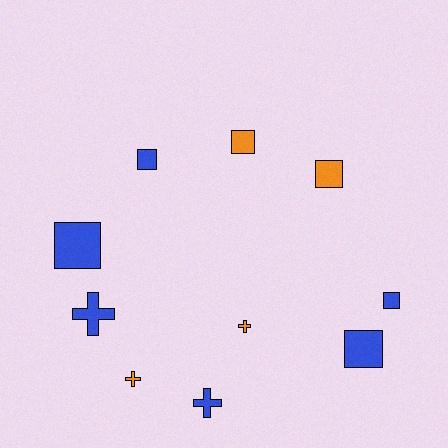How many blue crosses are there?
There are 2 blue crosses.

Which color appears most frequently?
Blue, with 6 objects.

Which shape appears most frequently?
Square, with 6 objects.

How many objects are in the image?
There are 10 objects.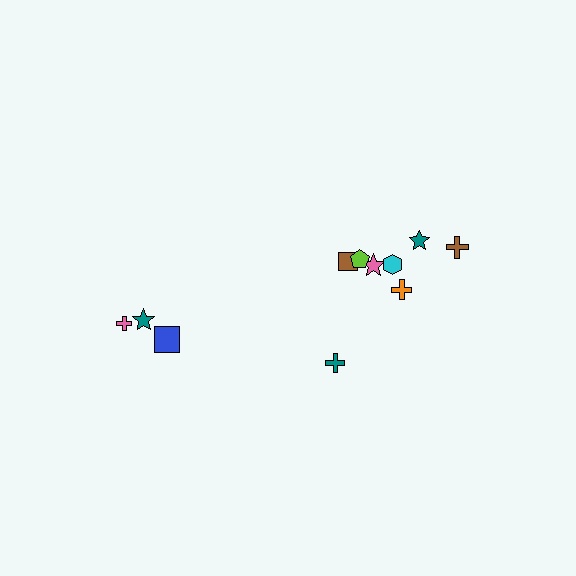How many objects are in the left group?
There are 3 objects.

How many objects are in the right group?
There are 8 objects.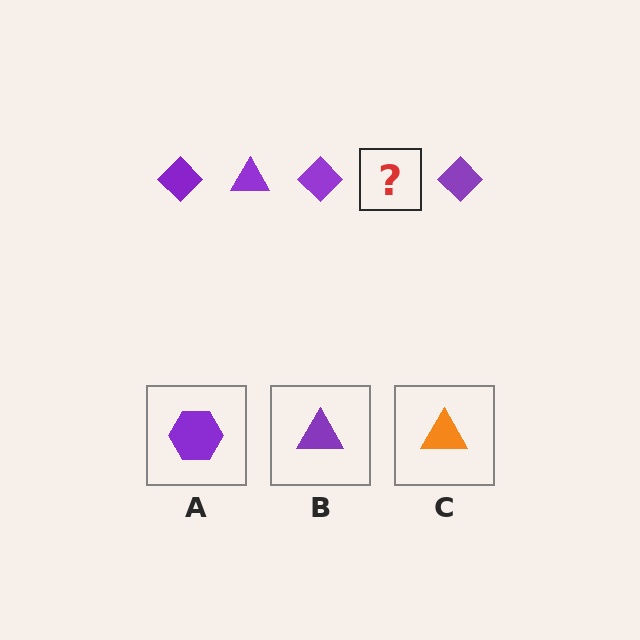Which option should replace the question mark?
Option B.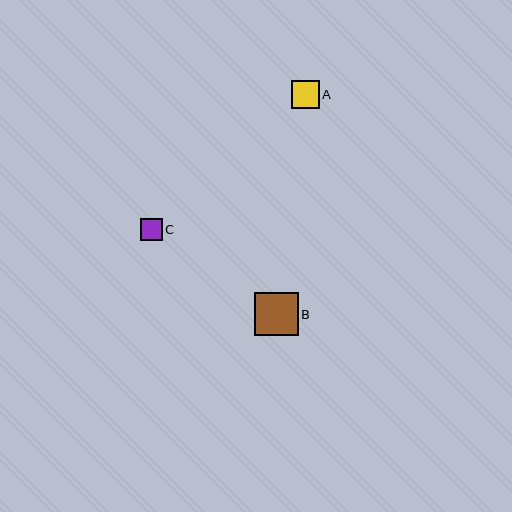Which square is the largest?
Square B is the largest with a size of approximately 44 pixels.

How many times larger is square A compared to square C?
Square A is approximately 1.3 times the size of square C.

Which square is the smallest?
Square C is the smallest with a size of approximately 22 pixels.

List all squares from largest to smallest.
From largest to smallest: B, A, C.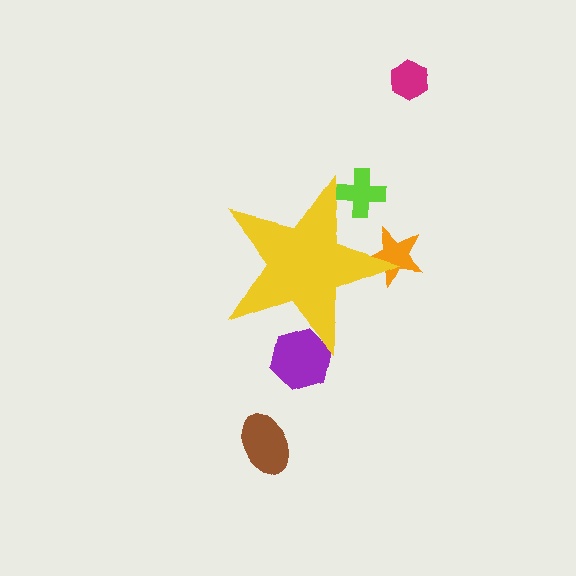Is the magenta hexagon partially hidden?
No, the magenta hexagon is fully visible.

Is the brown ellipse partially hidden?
No, the brown ellipse is fully visible.